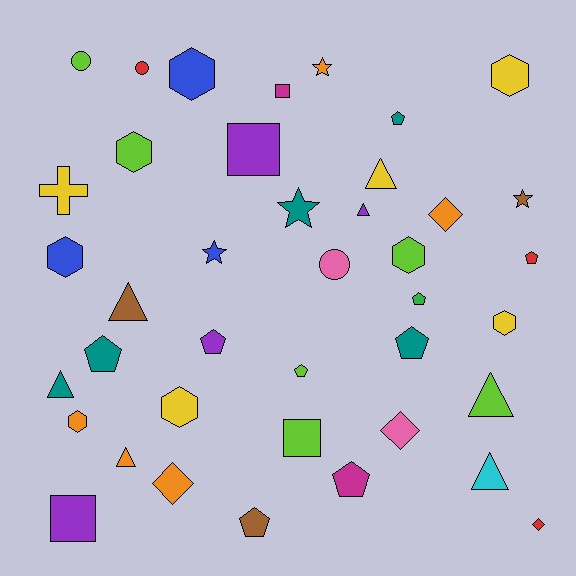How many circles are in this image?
There are 3 circles.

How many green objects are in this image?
There is 1 green object.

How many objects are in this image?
There are 40 objects.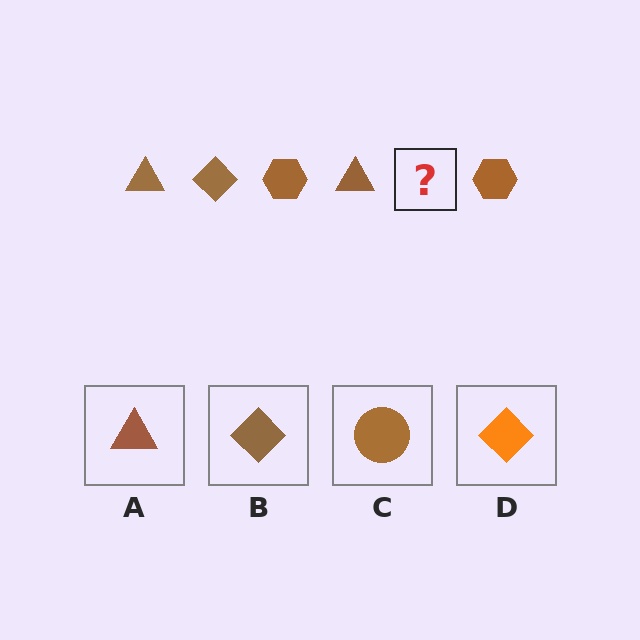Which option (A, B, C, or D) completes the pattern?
B.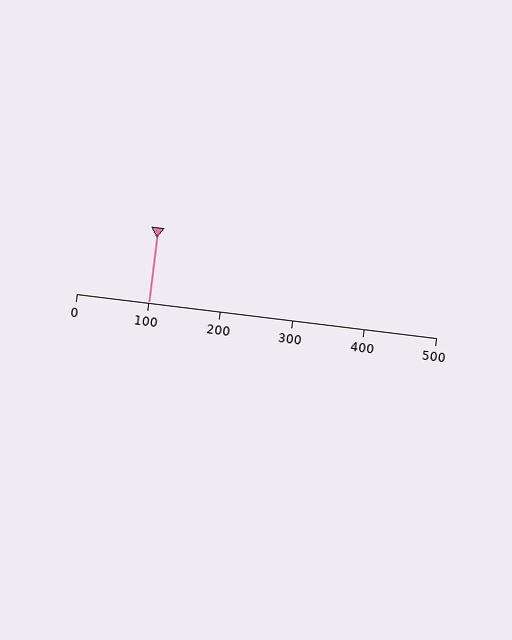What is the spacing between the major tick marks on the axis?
The major ticks are spaced 100 apart.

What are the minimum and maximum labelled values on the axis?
The axis runs from 0 to 500.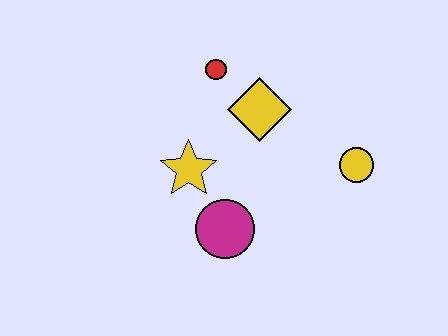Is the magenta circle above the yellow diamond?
No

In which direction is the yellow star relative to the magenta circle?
The yellow star is above the magenta circle.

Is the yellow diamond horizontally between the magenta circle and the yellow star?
No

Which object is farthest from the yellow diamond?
The magenta circle is farthest from the yellow diamond.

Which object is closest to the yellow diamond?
The red circle is closest to the yellow diamond.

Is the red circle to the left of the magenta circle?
Yes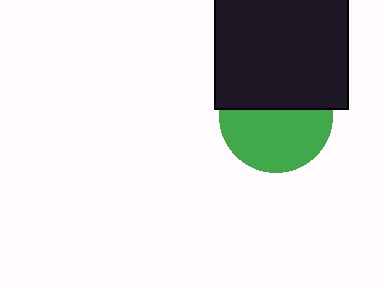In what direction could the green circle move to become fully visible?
The green circle could move down. That would shift it out from behind the black square entirely.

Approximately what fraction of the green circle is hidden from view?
Roughly 43% of the green circle is hidden behind the black square.